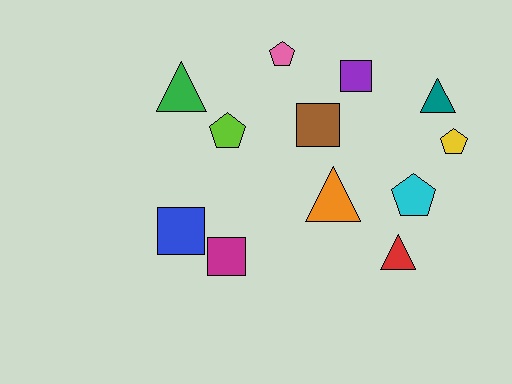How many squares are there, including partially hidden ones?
There are 4 squares.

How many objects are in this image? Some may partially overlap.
There are 12 objects.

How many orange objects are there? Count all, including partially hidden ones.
There is 1 orange object.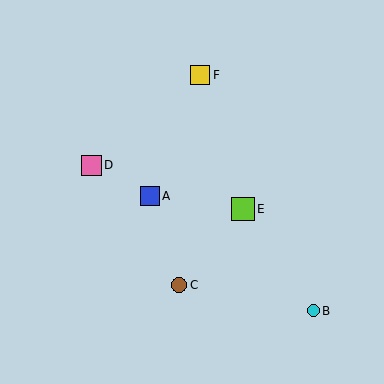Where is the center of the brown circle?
The center of the brown circle is at (179, 285).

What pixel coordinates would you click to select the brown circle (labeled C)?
Click at (179, 285) to select the brown circle C.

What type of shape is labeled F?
Shape F is a yellow square.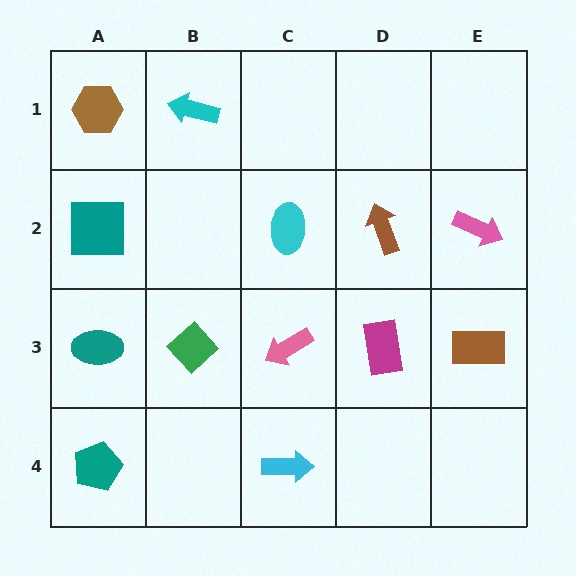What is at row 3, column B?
A green diamond.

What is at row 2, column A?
A teal square.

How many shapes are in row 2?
4 shapes.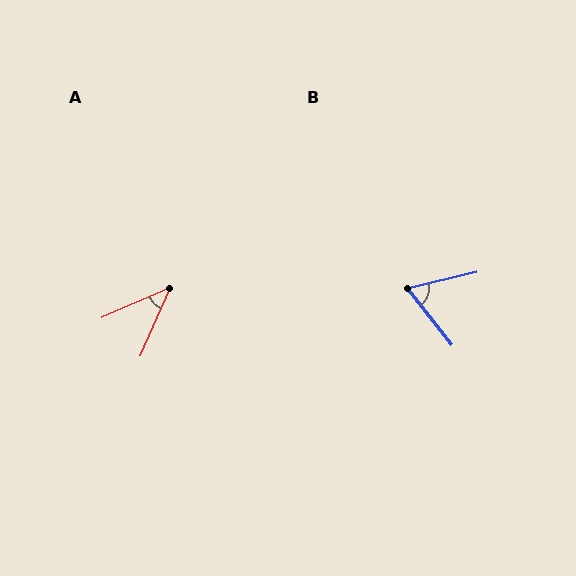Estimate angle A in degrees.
Approximately 43 degrees.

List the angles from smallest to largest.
A (43°), B (66°).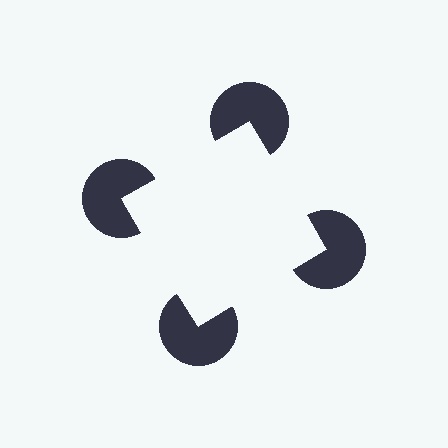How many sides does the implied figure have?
4 sides.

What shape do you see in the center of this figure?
An illusory square — its edges are inferred from the aligned wedge cuts in the pac-man discs, not physically drawn.